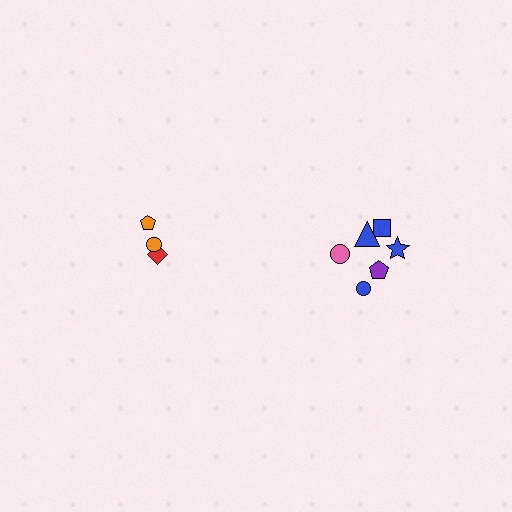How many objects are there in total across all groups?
There are 9 objects.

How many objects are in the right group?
There are 6 objects.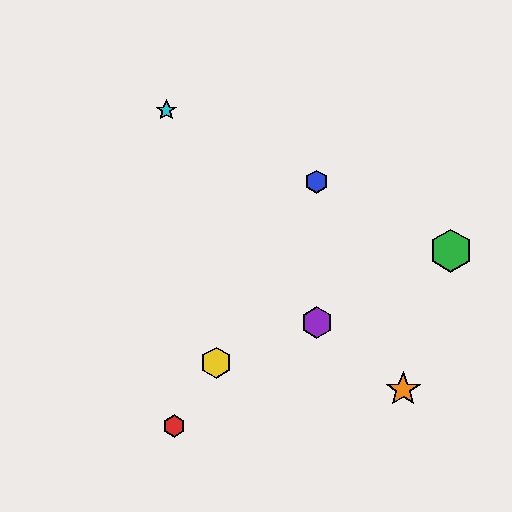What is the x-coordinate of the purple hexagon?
The purple hexagon is at x≈317.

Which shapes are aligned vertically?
The blue hexagon, the purple hexagon are aligned vertically.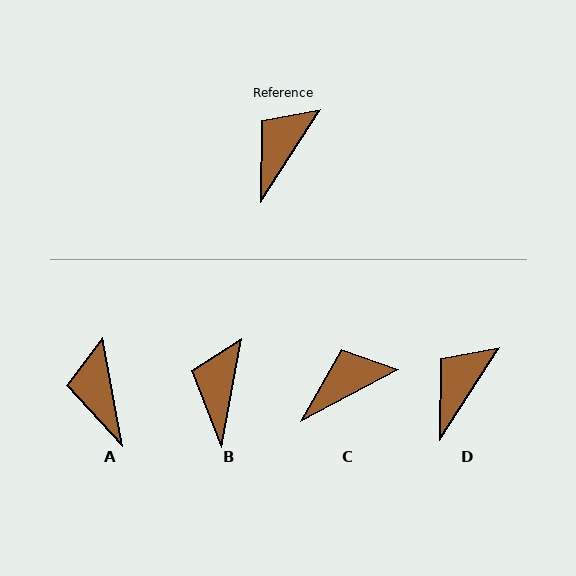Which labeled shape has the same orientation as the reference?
D.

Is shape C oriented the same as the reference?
No, it is off by about 29 degrees.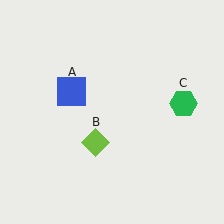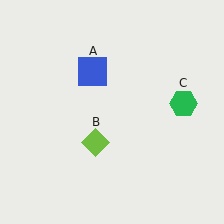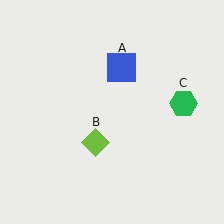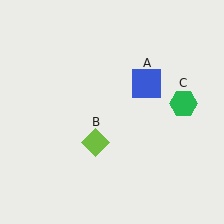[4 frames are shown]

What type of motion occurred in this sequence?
The blue square (object A) rotated clockwise around the center of the scene.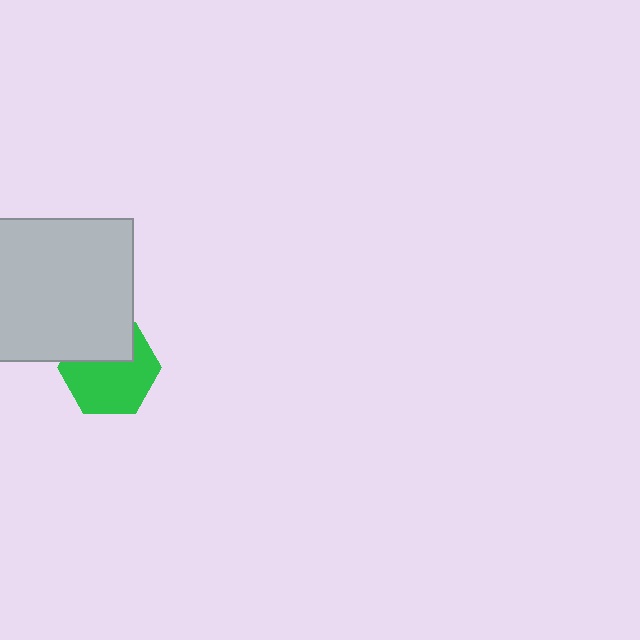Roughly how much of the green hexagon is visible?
Most of it is visible (roughly 66%).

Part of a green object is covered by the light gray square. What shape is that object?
It is a hexagon.